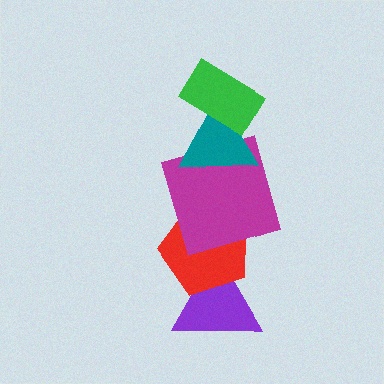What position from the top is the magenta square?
The magenta square is 3rd from the top.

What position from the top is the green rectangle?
The green rectangle is 1st from the top.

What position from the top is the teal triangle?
The teal triangle is 2nd from the top.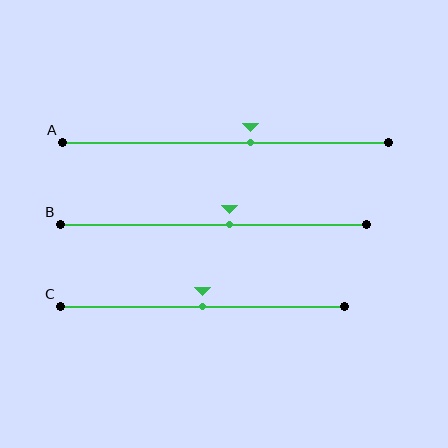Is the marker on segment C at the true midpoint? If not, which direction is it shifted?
Yes, the marker on segment C is at the true midpoint.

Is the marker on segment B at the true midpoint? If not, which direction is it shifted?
No, the marker on segment B is shifted to the right by about 5% of the segment length.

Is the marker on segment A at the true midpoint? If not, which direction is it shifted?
No, the marker on segment A is shifted to the right by about 8% of the segment length.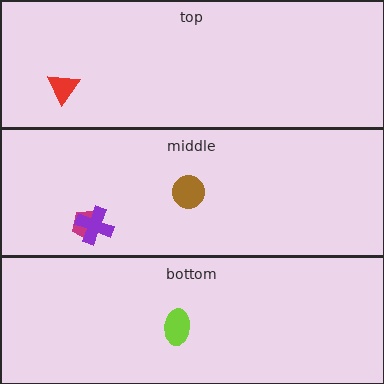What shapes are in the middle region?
The magenta pentagon, the brown circle, the purple cross.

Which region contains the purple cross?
The middle region.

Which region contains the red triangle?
The top region.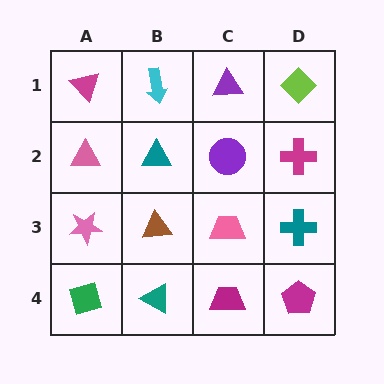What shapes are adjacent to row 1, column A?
A pink triangle (row 2, column A), a cyan arrow (row 1, column B).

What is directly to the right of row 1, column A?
A cyan arrow.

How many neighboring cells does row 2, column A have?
3.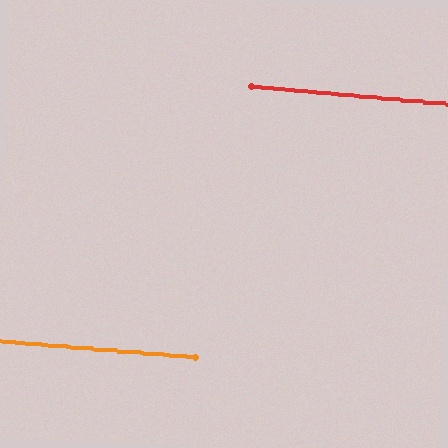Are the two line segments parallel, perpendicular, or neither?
Parallel — their directions differ by only 0.5°.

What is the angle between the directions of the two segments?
Approximately 1 degree.